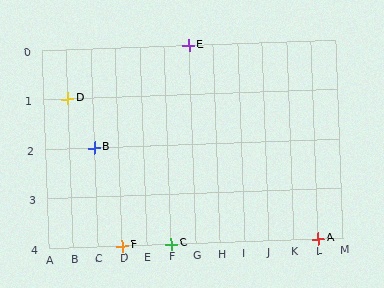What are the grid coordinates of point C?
Point C is at grid coordinates (F, 4).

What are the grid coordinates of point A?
Point A is at grid coordinates (L, 4).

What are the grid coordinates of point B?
Point B is at grid coordinates (C, 2).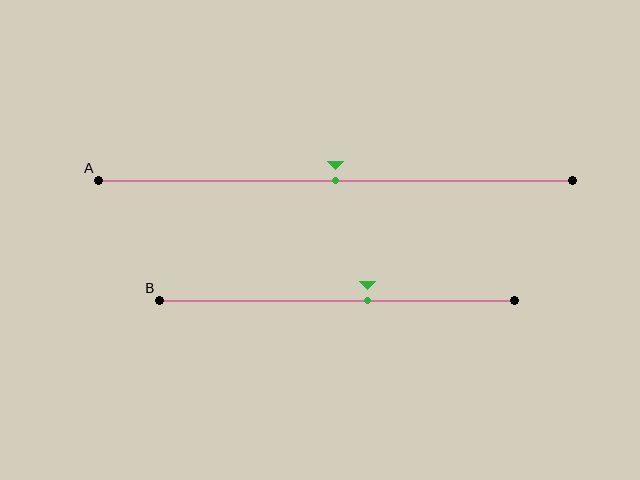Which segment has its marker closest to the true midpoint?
Segment A has its marker closest to the true midpoint.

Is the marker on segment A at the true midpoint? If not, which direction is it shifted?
Yes, the marker on segment A is at the true midpoint.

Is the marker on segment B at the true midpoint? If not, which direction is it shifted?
No, the marker on segment B is shifted to the right by about 8% of the segment length.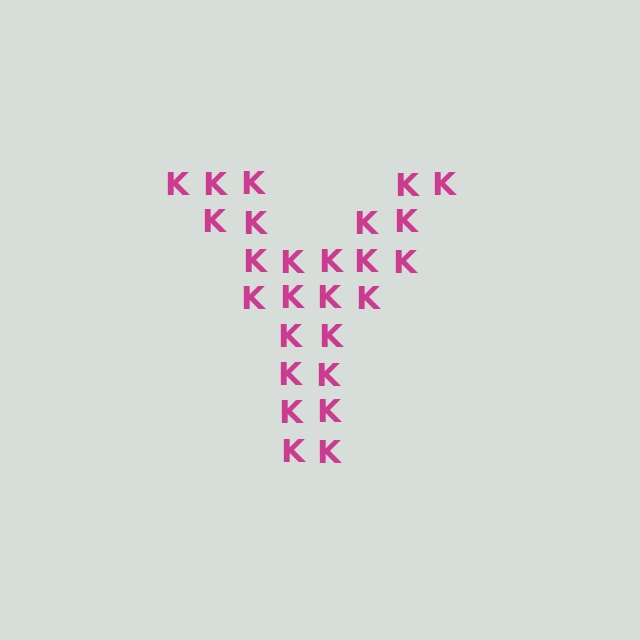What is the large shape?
The large shape is the letter Y.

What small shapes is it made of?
It is made of small letter K's.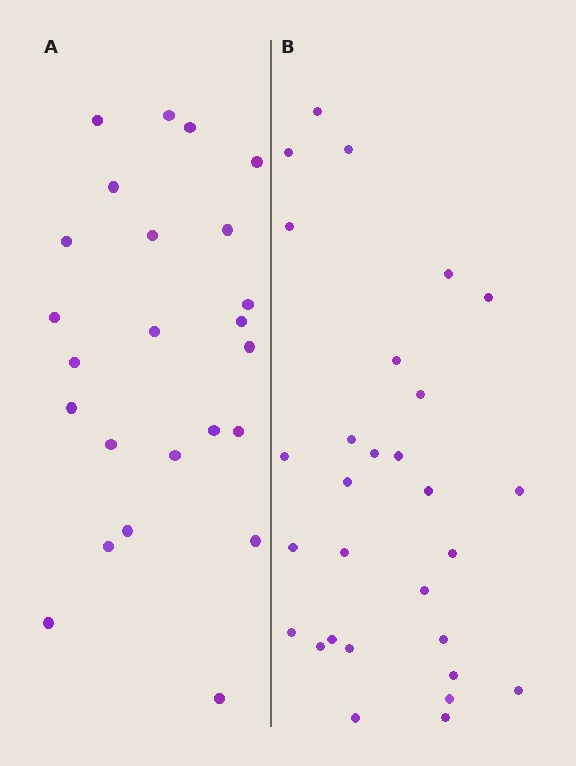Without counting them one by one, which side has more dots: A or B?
Region B (the right region) has more dots.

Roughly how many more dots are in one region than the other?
Region B has about 5 more dots than region A.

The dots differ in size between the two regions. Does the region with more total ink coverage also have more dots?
No. Region A has more total ink coverage because its dots are larger, but region B actually contains more individual dots. Total area can be misleading — the number of items is what matters here.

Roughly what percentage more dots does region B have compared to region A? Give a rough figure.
About 20% more.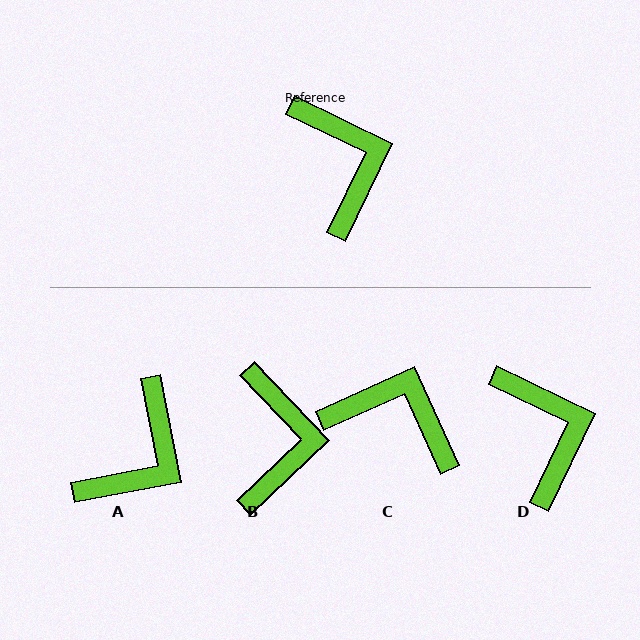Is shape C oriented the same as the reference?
No, it is off by about 50 degrees.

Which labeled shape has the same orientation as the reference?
D.